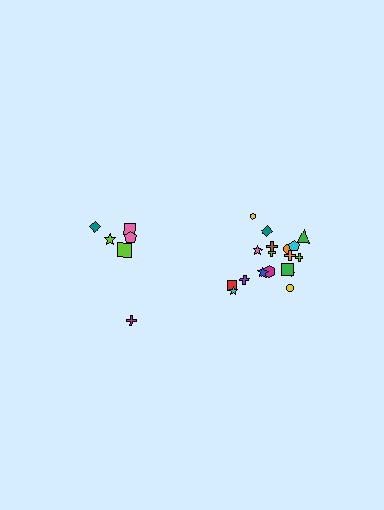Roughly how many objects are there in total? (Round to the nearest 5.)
Roughly 25 objects in total.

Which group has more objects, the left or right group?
The right group.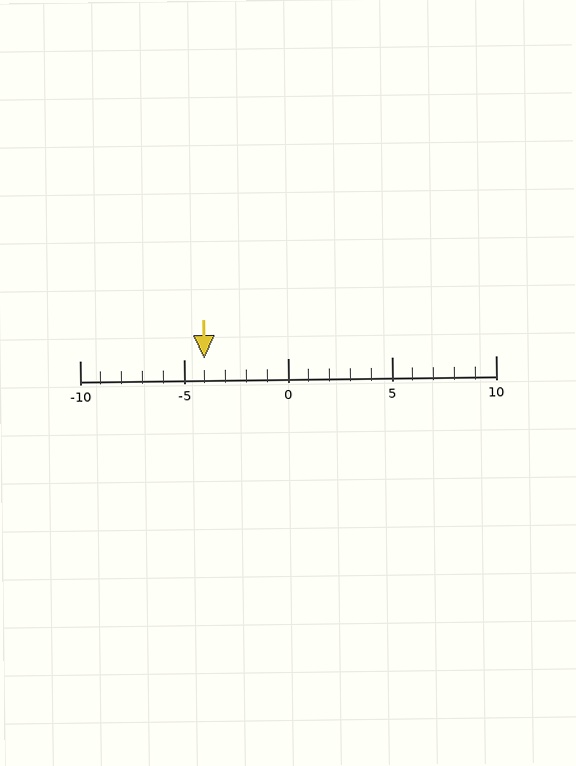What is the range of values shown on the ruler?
The ruler shows values from -10 to 10.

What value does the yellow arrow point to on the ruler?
The yellow arrow points to approximately -4.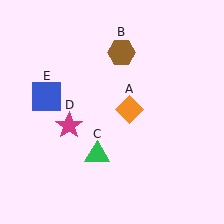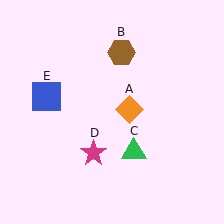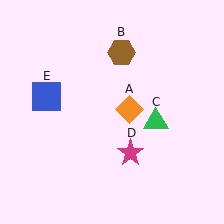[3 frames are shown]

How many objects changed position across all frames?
2 objects changed position: green triangle (object C), magenta star (object D).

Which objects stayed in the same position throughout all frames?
Orange diamond (object A) and brown hexagon (object B) and blue square (object E) remained stationary.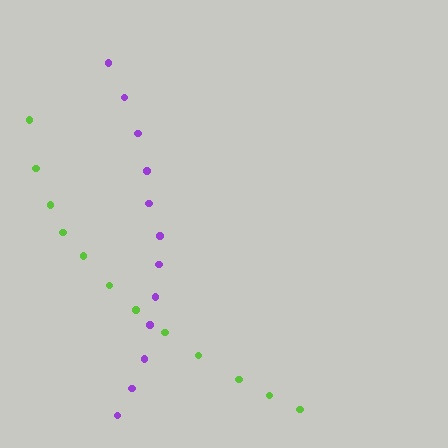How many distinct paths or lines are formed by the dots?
There are 2 distinct paths.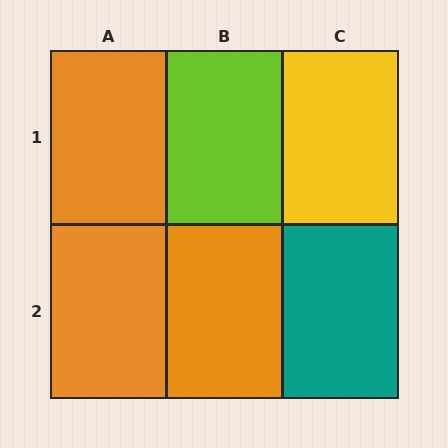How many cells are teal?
1 cell is teal.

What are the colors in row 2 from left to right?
Orange, orange, teal.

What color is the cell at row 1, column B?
Lime.